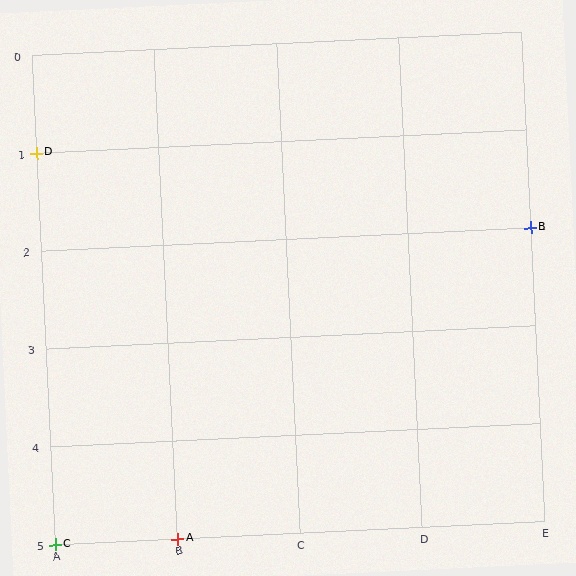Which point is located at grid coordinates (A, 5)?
Point C is at (A, 5).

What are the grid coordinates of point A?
Point A is at grid coordinates (B, 5).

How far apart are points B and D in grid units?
Points B and D are 4 columns and 1 row apart (about 4.1 grid units diagonally).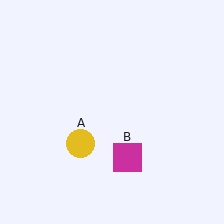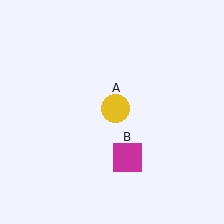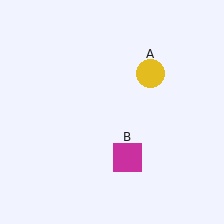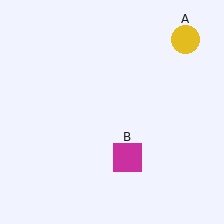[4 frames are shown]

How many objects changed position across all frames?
1 object changed position: yellow circle (object A).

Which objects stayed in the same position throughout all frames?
Magenta square (object B) remained stationary.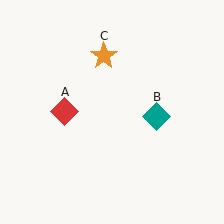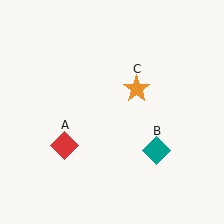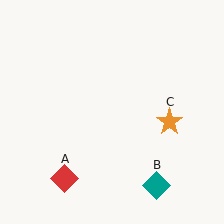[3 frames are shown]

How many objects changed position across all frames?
3 objects changed position: red diamond (object A), teal diamond (object B), orange star (object C).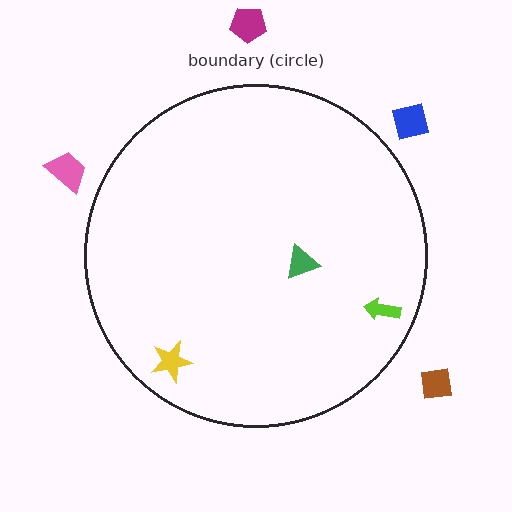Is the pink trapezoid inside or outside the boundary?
Outside.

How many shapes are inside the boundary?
3 inside, 4 outside.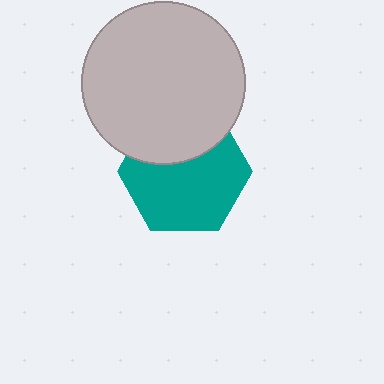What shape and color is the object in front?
The object in front is a light gray circle.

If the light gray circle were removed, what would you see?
You would see the complete teal hexagon.